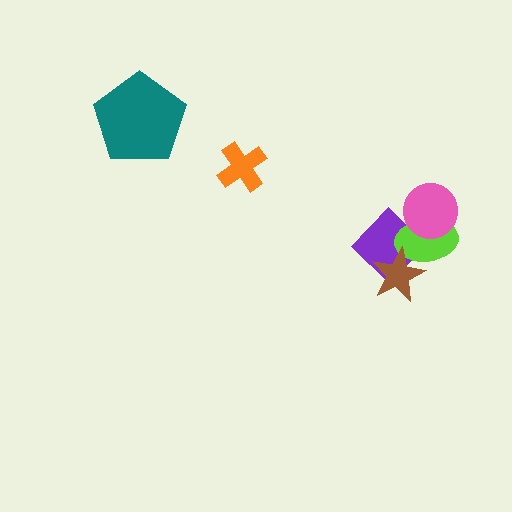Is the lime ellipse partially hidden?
Yes, it is partially covered by another shape.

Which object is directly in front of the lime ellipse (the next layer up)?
The brown star is directly in front of the lime ellipse.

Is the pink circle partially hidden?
No, no other shape covers it.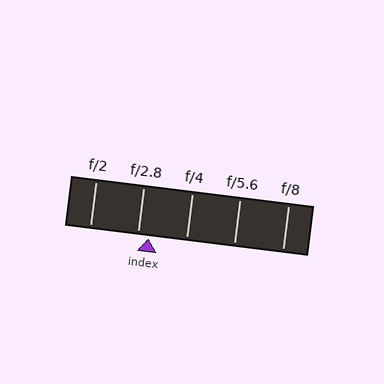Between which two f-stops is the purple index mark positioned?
The index mark is between f/2.8 and f/4.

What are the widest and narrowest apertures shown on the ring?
The widest aperture shown is f/2 and the narrowest is f/8.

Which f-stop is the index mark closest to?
The index mark is closest to f/2.8.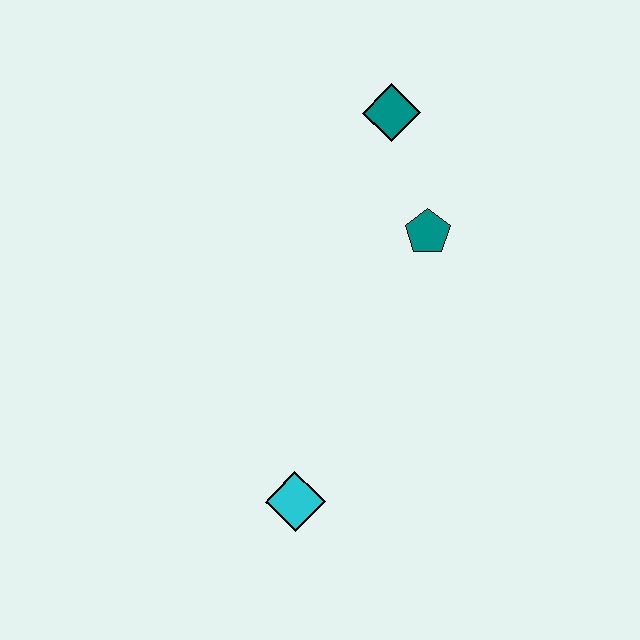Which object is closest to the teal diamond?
The teal pentagon is closest to the teal diamond.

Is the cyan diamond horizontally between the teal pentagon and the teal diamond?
No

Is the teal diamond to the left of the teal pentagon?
Yes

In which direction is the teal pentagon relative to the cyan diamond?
The teal pentagon is above the cyan diamond.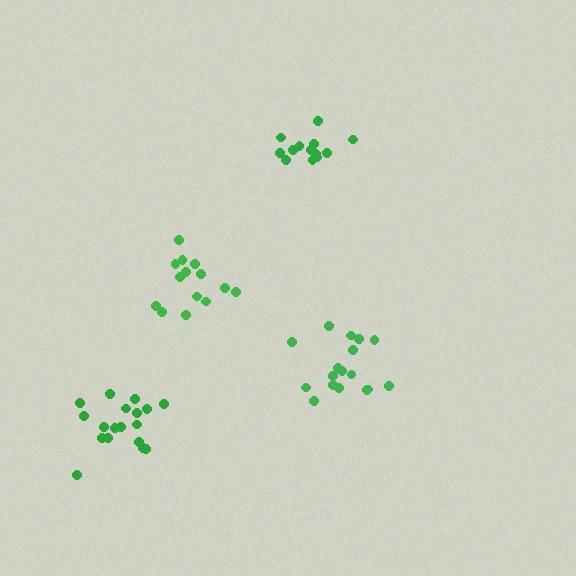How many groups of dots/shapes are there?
There are 4 groups.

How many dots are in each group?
Group 1: 14 dots, Group 2: 17 dots, Group 3: 18 dots, Group 4: 13 dots (62 total).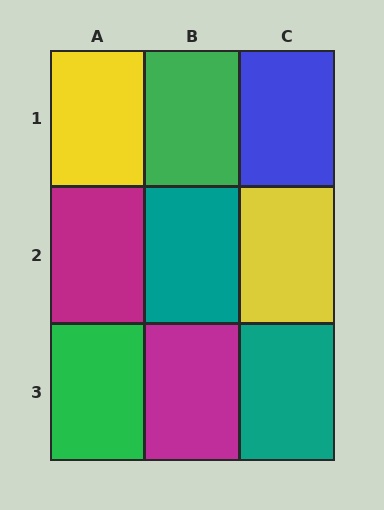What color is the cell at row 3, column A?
Green.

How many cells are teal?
2 cells are teal.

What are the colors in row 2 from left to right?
Magenta, teal, yellow.